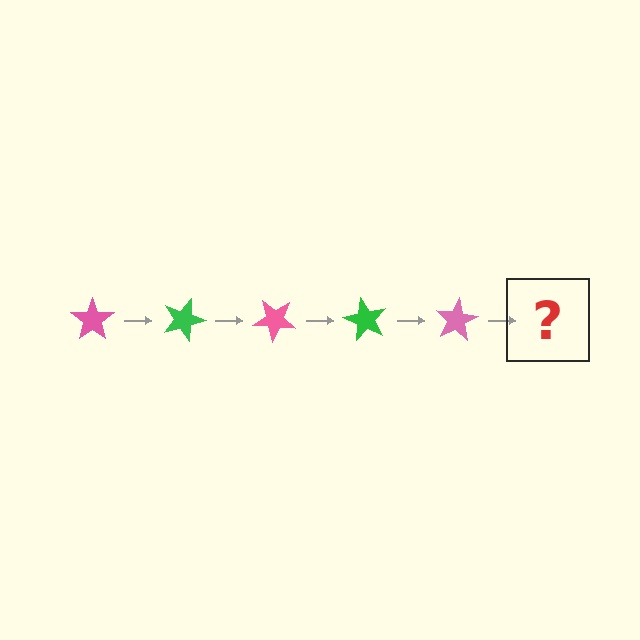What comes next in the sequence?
The next element should be a green star, rotated 100 degrees from the start.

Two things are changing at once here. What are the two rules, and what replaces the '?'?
The two rules are that it rotates 20 degrees each step and the color cycles through pink and green. The '?' should be a green star, rotated 100 degrees from the start.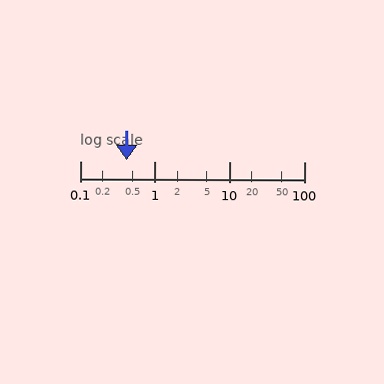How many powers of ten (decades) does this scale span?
The scale spans 3 decades, from 0.1 to 100.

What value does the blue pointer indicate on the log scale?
The pointer indicates approximately 0.42.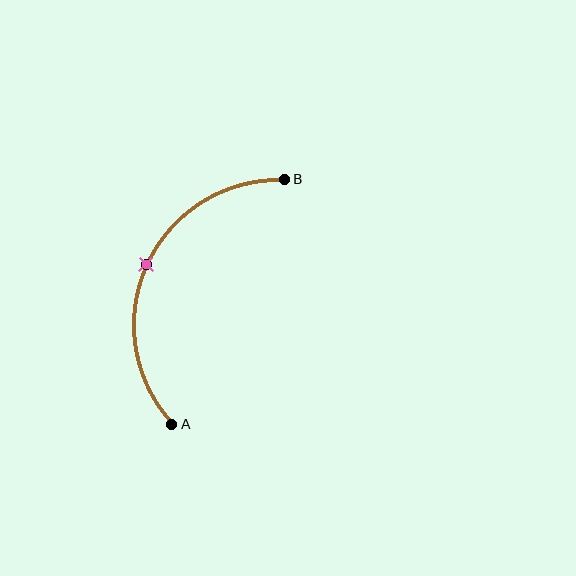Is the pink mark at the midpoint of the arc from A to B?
Yes. The pink mark lies on the arc at equal arc-length from both A and B — it is the arc midpoint.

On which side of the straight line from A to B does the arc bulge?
The arc bulges to the left of the straight line connecting A and B.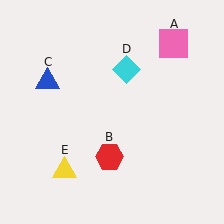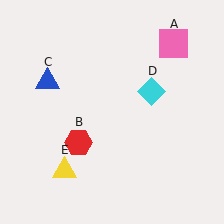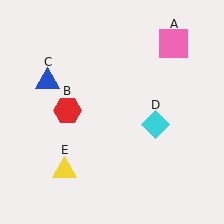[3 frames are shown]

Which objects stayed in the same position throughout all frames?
Pink square (object A) and blue triangle (object C) and yellow triangle (object E) remained stationary.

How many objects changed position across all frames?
2 objects changed position: red hexagon (object B), cyan diamond (object D).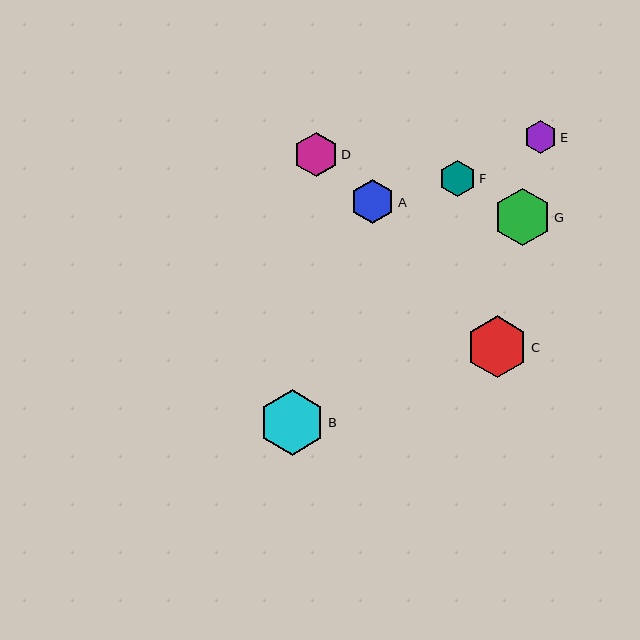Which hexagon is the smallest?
Hexagon E is the smallest with a size of approximately 33 pixels.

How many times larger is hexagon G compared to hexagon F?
Hexagon G is approximately 1.6 times the size of hexagon F.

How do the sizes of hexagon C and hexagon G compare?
Hexagon C and hexagon G are approximately the same size.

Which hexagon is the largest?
Hexagon B is the largest with a size of approximately 65 pixels.